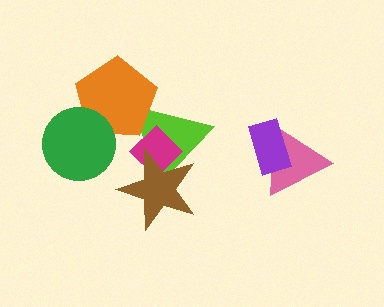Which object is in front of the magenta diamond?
The brown star is in front of the magenta diamond.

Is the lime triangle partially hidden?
Yes, it is partially covered by another shape.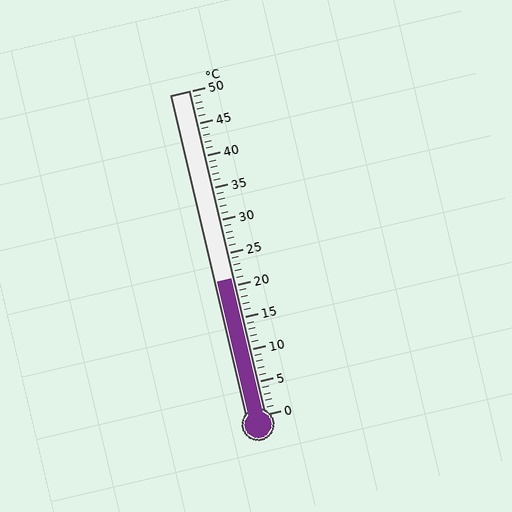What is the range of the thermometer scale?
The thermometer scale ranges from 0°C to 50°C.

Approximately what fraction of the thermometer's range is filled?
The thermometer is filled to approximately 40% of its range.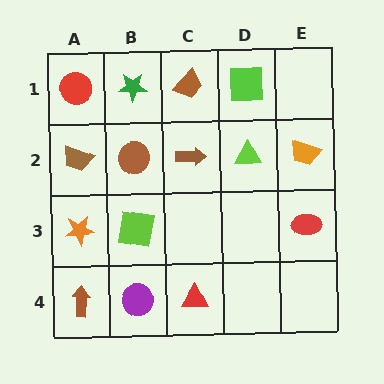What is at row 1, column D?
A lime square.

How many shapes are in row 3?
3 shapes.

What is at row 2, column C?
A brown arrow.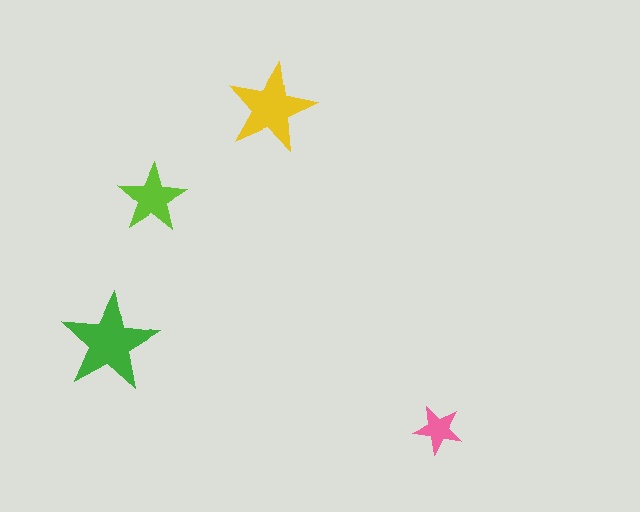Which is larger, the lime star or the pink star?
The lime one.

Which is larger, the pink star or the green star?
The green one.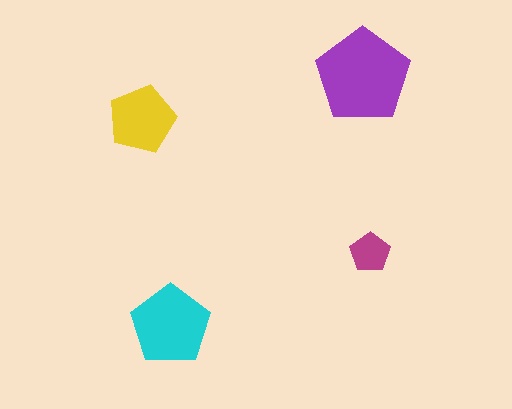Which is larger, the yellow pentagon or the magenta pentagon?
The yellow one.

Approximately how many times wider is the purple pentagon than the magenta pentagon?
About 2.5 times wider.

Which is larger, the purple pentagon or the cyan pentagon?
The purple one.